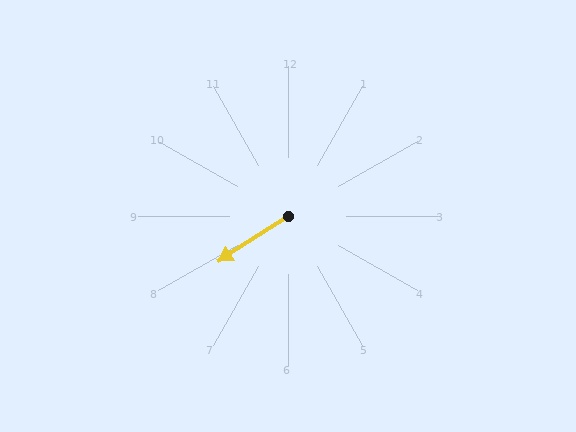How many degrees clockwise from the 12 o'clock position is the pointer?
Approximately 237 degrees.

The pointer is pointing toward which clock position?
Roughly 8 o'clock.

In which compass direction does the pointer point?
Southwest.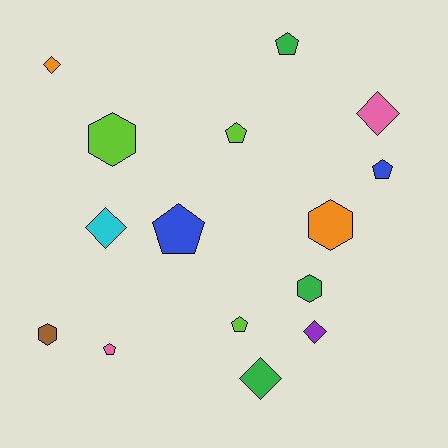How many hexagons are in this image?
There are 4 hexagons.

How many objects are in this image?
There are 15 objects.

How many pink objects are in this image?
There are 2 pink objects.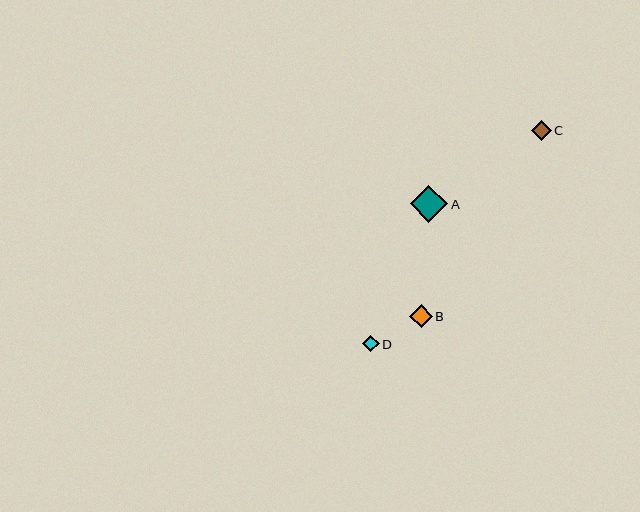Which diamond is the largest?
Diamond A is the largest with a size of approximately 37 pixels.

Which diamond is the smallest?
Diamond D is the smallest with a size of approximately 17 pixels.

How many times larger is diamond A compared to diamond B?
Diamond A is approximately 1.7 times the size of diamond B.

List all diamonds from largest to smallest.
From largest to smallest: A, B, C, D.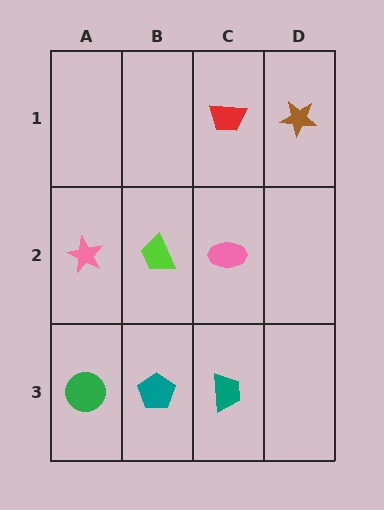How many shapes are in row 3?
3 shapes.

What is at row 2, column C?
A pink ellipse.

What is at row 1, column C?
A red trapezoid.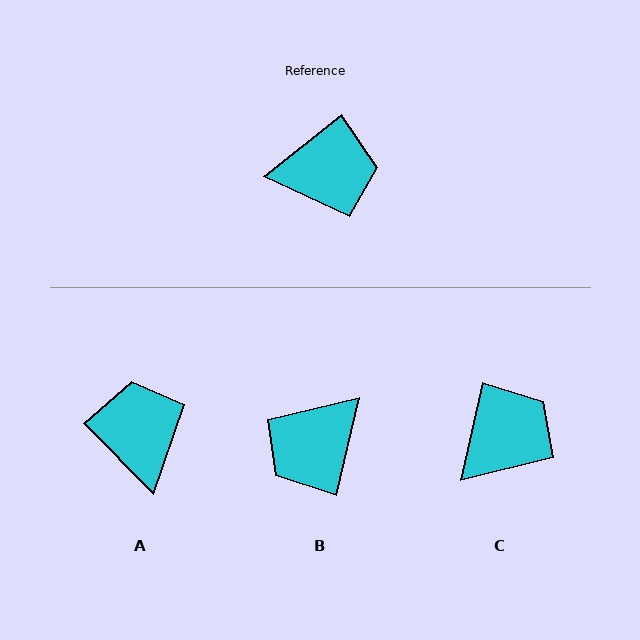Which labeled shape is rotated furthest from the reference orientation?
B, about 142 degrees away.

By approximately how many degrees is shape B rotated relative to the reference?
Approximately 142 degrees clockwise.